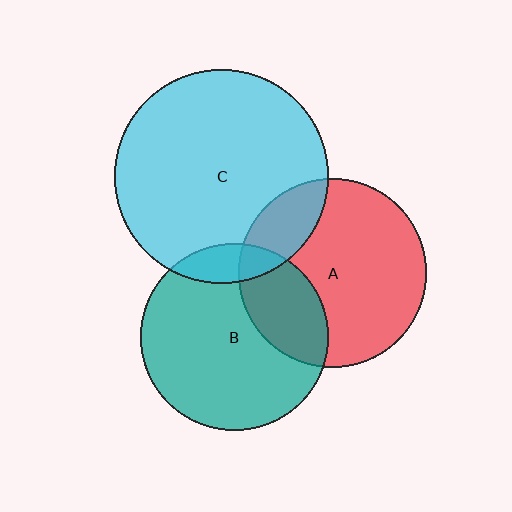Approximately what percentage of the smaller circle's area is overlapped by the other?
Approximately 20%.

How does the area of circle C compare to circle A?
Approximately 1.3 times.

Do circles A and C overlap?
Yes.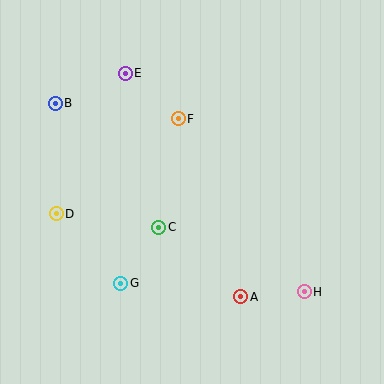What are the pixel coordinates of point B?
Point B is at (55, 103).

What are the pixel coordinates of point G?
Point G is at (121, 283).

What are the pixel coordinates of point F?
Point F is at (178, 119).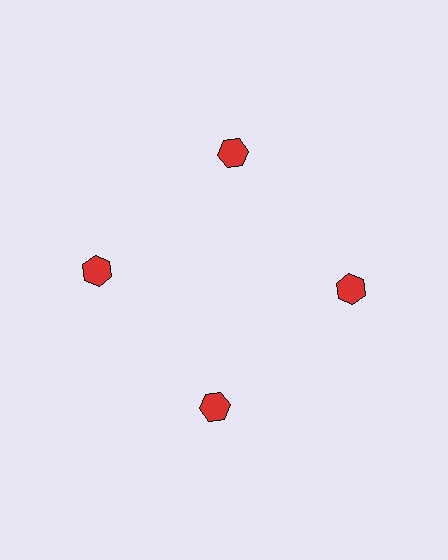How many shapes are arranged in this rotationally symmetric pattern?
There are 4 shapes, arranged in 4 groups of 1.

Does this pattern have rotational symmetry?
Yes, this pattern has 4-fold rotational symmetry. It looks the same after rotating 90 degrees around the center.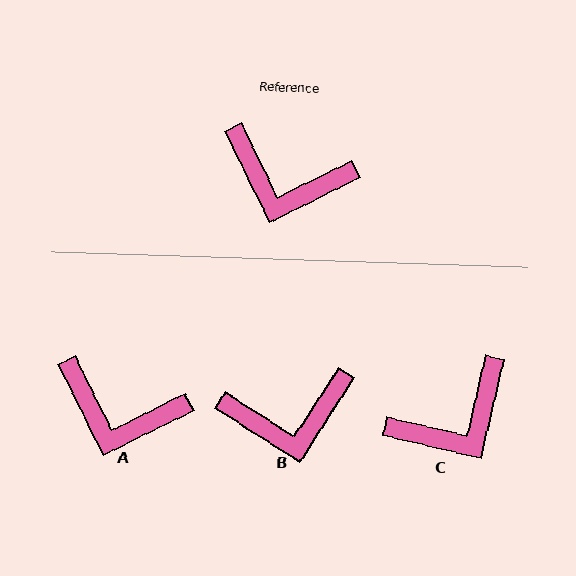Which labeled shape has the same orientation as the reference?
A.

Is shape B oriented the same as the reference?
No, it is off by about 31 degrees.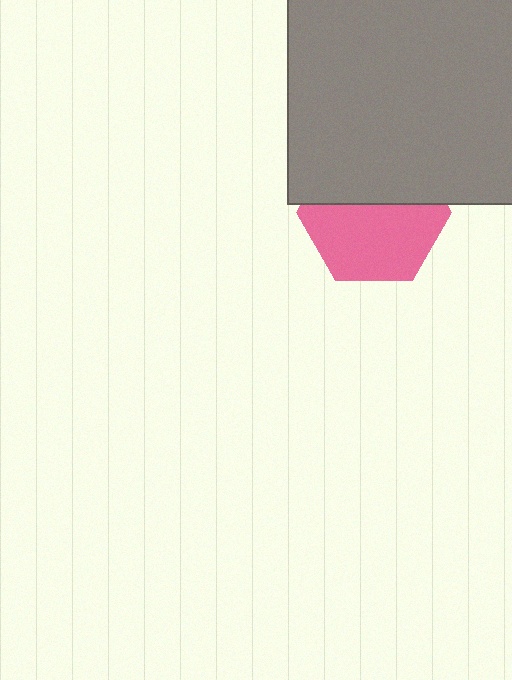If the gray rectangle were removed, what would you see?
You would see the complete pink hexagon.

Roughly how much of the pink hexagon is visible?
About half of it is visible (roughly 57%).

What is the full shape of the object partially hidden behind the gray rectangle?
The partially hidden object is a pink hexagon.